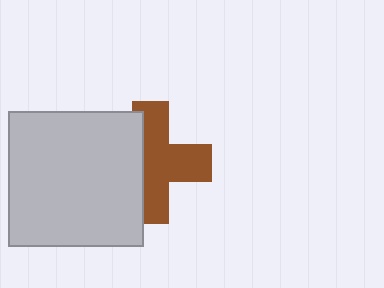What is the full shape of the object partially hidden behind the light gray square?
The partially hidden object is a brown cross.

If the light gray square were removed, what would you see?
You would see the complete brown cross.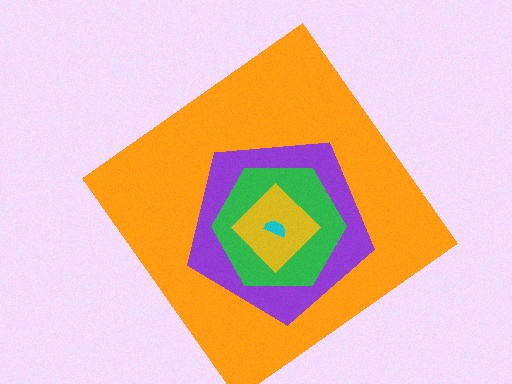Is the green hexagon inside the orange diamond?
Yes.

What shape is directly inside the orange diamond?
The purple pentagon.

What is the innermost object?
The cyan semicircle.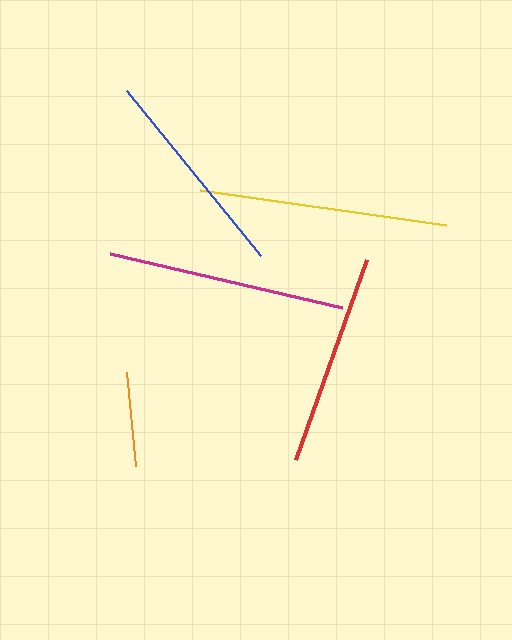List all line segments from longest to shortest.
From longest to shortest: yellow, magenta, blue, red, orange.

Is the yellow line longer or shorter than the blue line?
The yellow line is longer than the blue line.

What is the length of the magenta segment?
The magenta segment is approximately 238 pixels long.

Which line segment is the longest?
The yellow line is the longest at approximately 249 pixels.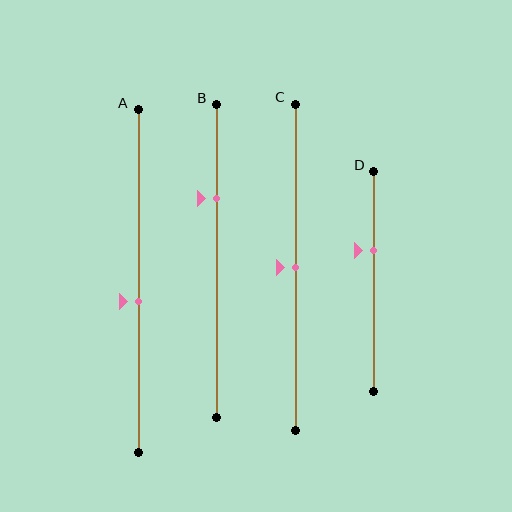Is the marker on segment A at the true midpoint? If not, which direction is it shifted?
No, the marker on segment A is shifted downward by about 6% of the segment length.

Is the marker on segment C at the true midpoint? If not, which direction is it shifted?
Yes, the marker on segment C is at the true midpoint.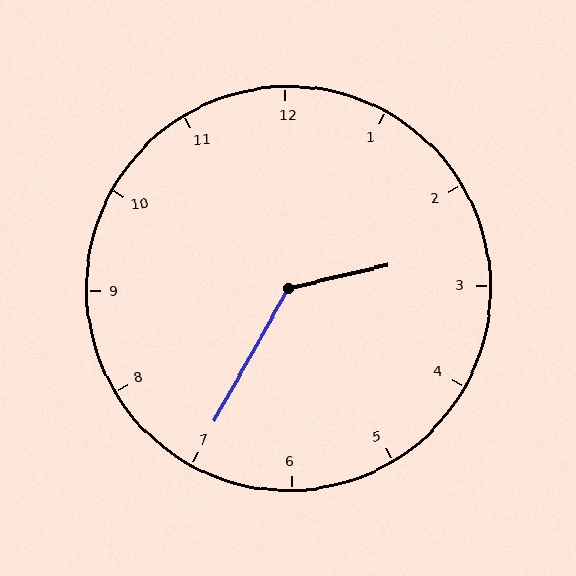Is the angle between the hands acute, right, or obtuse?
It is obtuse.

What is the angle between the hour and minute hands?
Approximately 132 degrees.